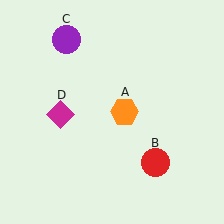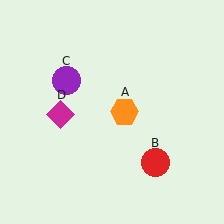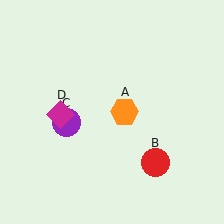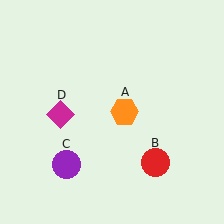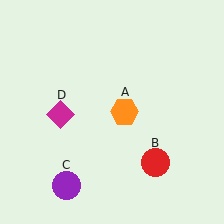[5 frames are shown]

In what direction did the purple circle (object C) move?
The purple circle (object C) moved down.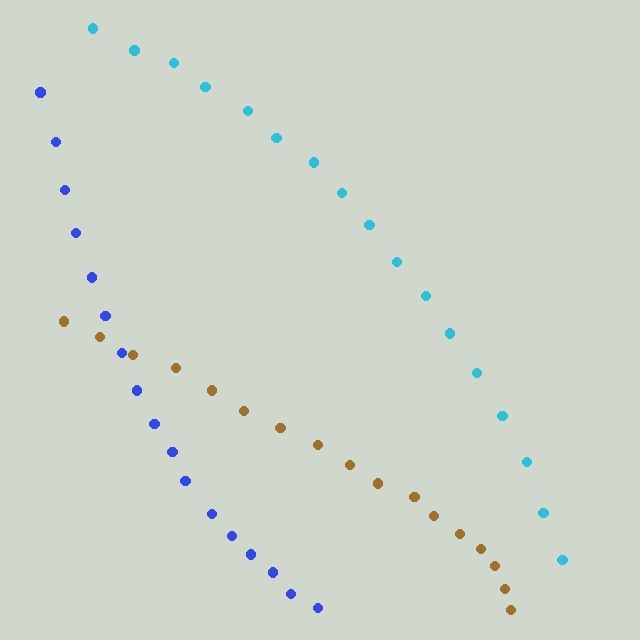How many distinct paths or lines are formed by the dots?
There are 3 distinct paths.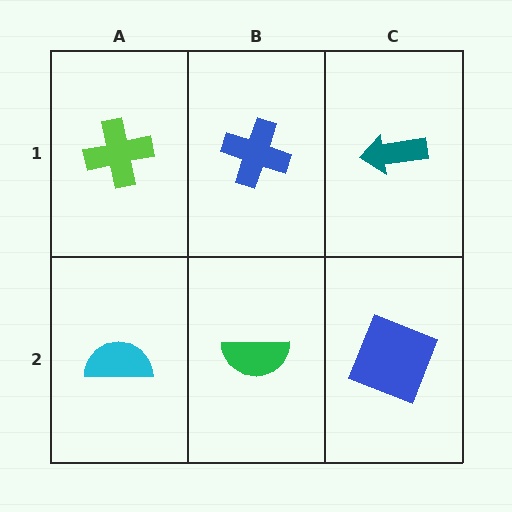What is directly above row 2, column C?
A teal arrow.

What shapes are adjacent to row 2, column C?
A teal arrow (row 1, column C), a green semicircle (row 2, column B).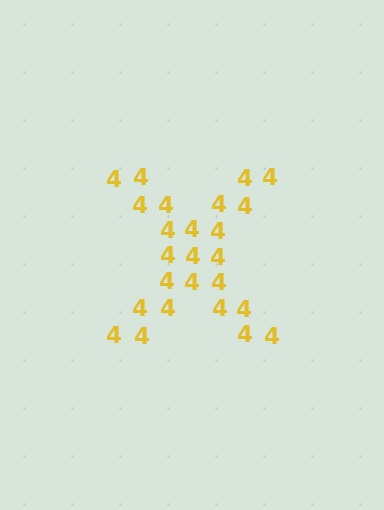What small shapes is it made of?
It is made of small digit 4's.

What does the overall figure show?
The overall figure shows the letter X.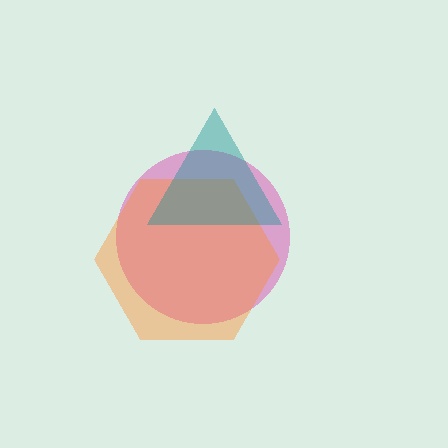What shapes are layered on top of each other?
The layered shapes are: a pink circle, an orange hexagon, a teal triangle.